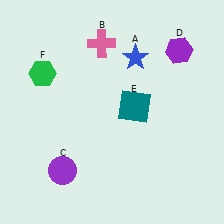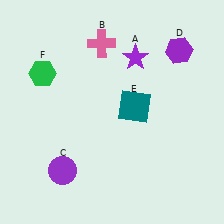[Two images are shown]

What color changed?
The star (A) changed from blue in Image 1 to purple in Image 2.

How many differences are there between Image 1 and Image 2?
There is 1 difference between the two images.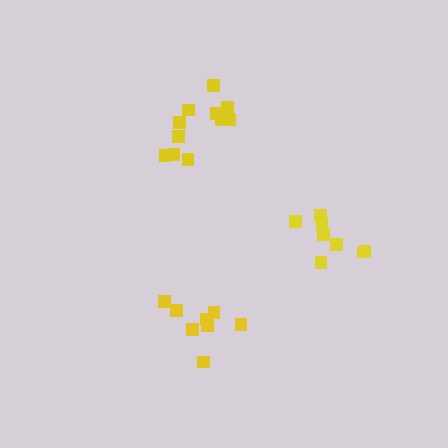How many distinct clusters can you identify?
There are 3 distinct clusters.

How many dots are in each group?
Group 1: 8 dots, Group 2: 11 dots, Group 3: 8 dots (27 total).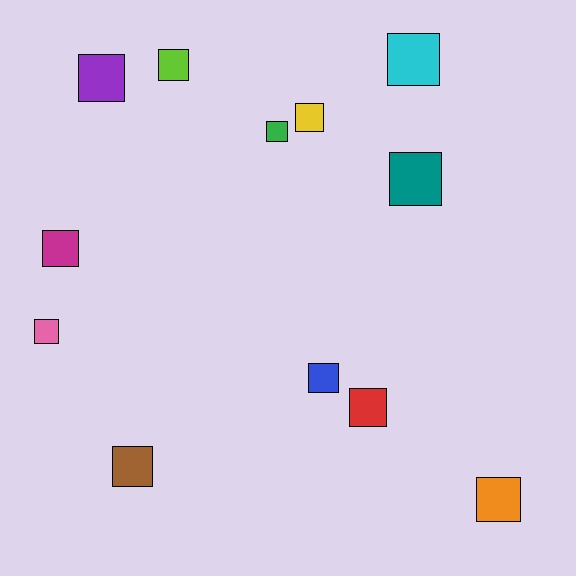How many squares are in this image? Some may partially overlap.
There are 12 squares.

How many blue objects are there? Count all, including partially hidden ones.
There is 1 blue object.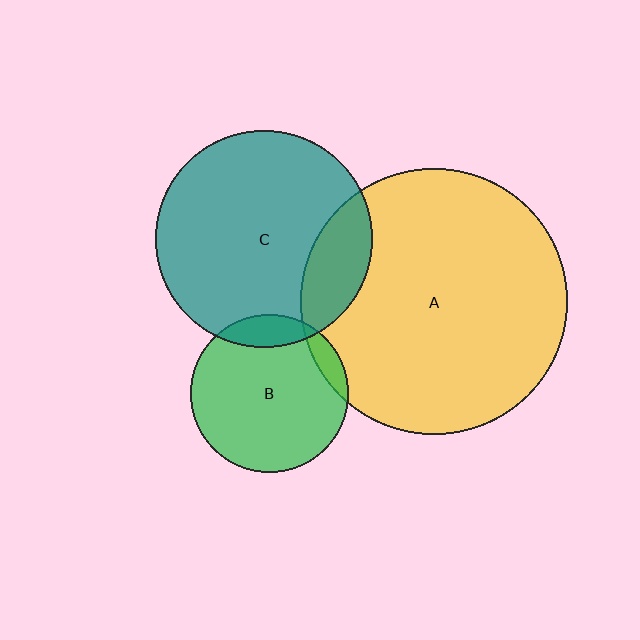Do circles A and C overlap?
Yes.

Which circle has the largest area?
Circle A (yellow).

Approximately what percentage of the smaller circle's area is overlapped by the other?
Approximately 20%.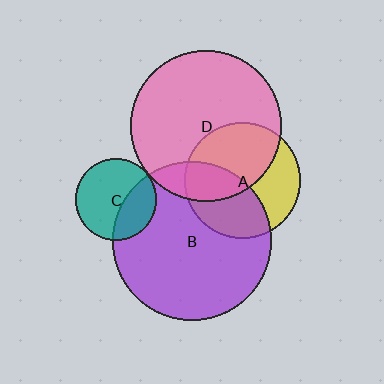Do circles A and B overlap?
Yes.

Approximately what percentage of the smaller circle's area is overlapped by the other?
Approximately 40%.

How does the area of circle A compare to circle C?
Approximately 2.0 times.